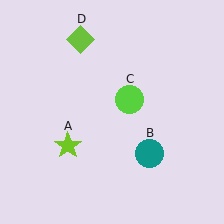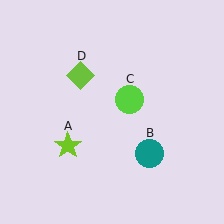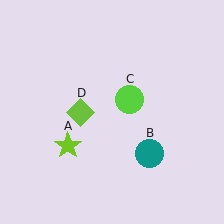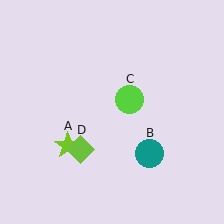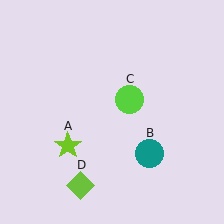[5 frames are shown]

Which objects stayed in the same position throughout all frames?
Lime star (object A) and teal circle (object B) and lime circle (object C) remained stationary.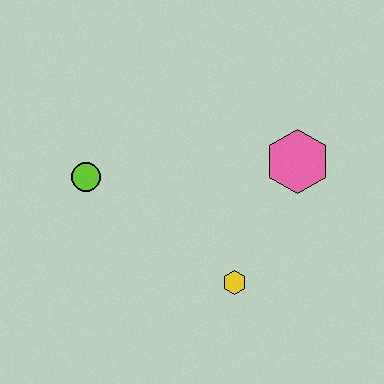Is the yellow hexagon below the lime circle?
Yes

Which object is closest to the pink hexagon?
The yellow hexagon is closest to the pink hexagon.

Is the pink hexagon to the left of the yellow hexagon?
No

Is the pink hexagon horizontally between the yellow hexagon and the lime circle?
No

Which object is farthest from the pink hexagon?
The lime circle is farthest from the pink hexagon.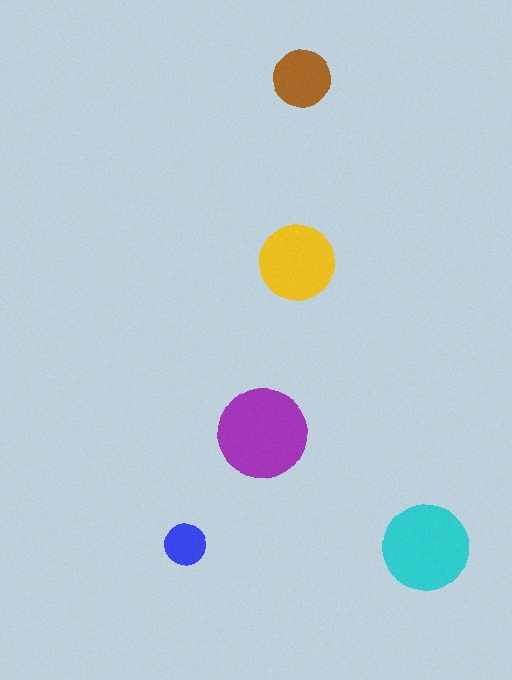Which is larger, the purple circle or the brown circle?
The purple one.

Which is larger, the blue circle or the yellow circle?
The yellow one.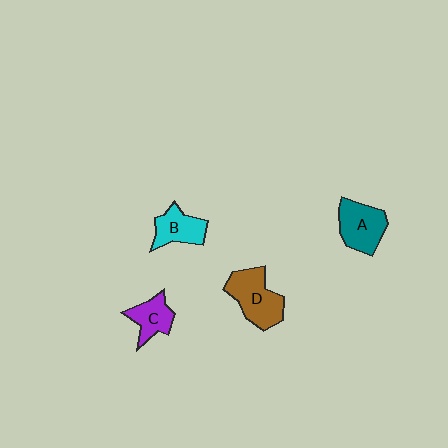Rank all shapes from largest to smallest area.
From largest to smallest: D (brown), A (teal), B (cyan), C (purple).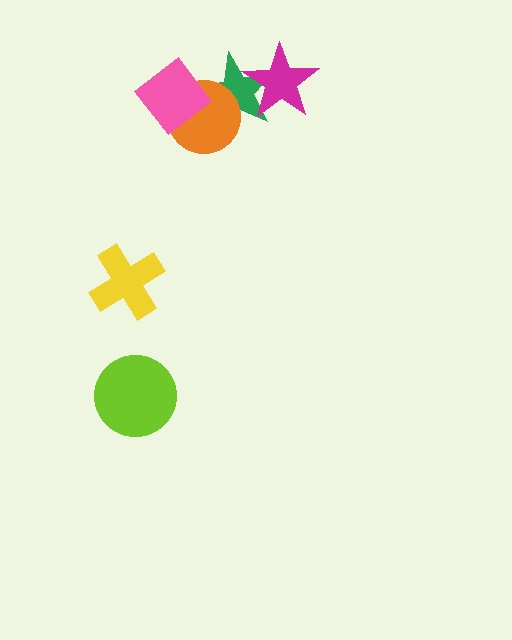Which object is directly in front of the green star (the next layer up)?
The orange circle is directly in front of the green star.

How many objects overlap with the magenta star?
1 object overlaps with the magenta star.